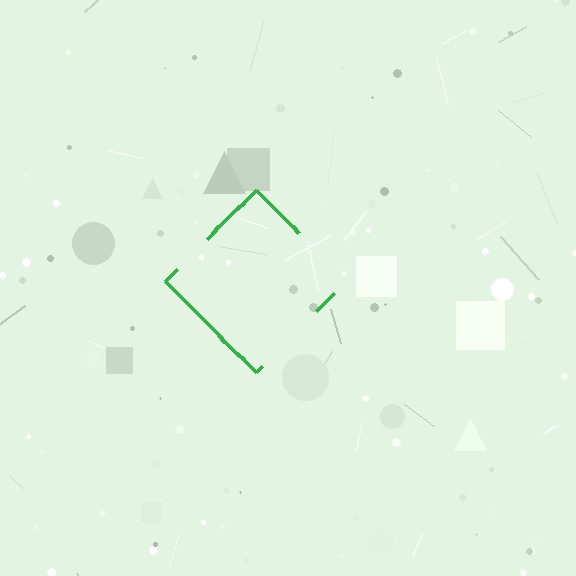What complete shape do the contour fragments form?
The contour fragments form a diamond.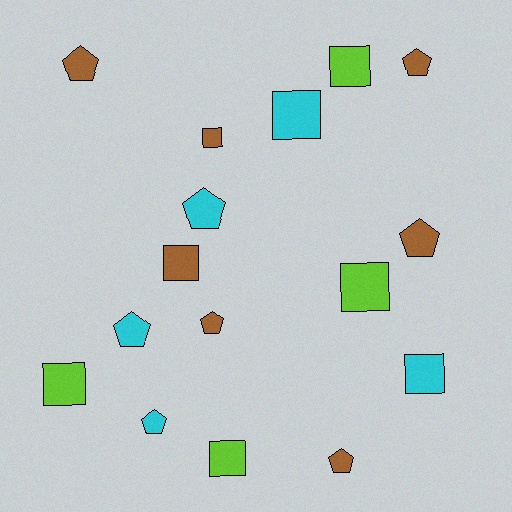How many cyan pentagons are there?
There are 3 cyan pentagons.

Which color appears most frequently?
Brown, with 7 objects.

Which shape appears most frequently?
Square, with 8 objects.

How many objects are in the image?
There are 16 objects.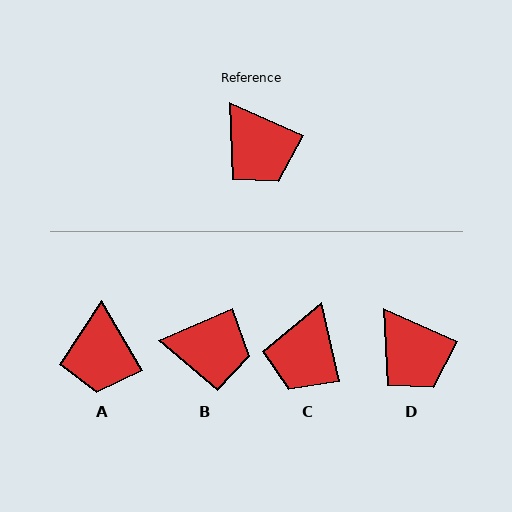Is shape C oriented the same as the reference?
No, it is off by about 53 degrees.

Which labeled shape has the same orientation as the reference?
D.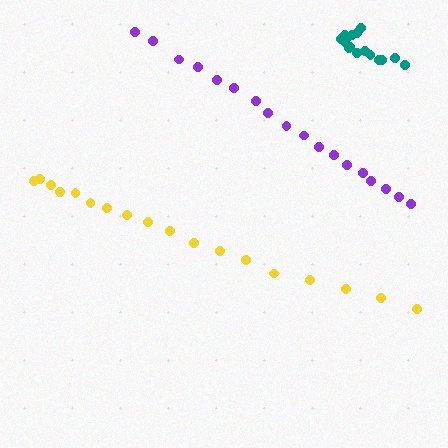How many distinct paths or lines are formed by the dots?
There are 3 distinct paths.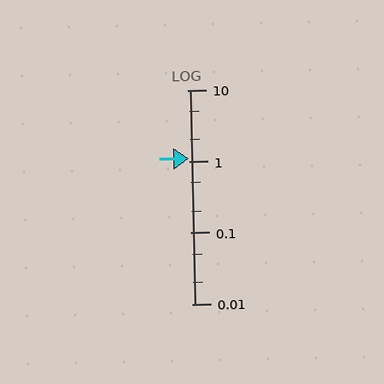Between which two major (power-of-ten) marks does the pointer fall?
The pointer is between 1 and 10.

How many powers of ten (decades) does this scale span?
The scale spans 3 decades, from 0.01 to 10.